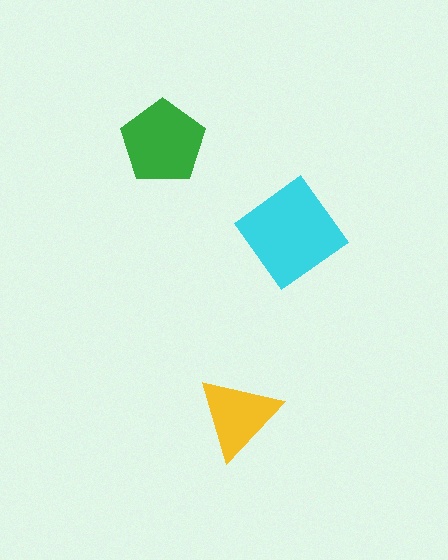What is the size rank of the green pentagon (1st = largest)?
2nd.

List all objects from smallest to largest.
The yellow triangle, the green pentagon, the cyan diamond.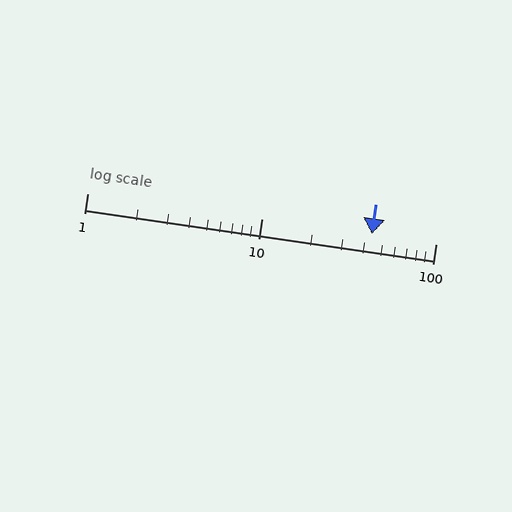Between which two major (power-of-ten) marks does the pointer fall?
The pointer is between 10 and 100.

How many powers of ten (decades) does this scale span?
The scale spans 2 decades, from 1 to 100.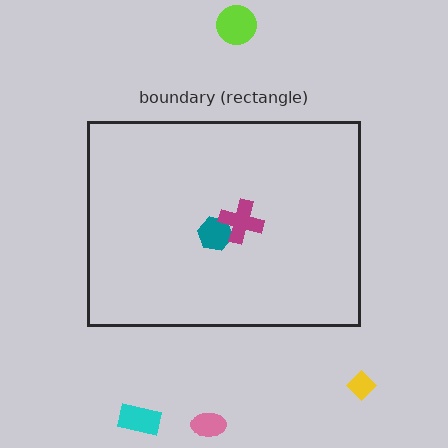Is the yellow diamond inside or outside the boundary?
Outside.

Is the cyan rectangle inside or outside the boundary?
Outside.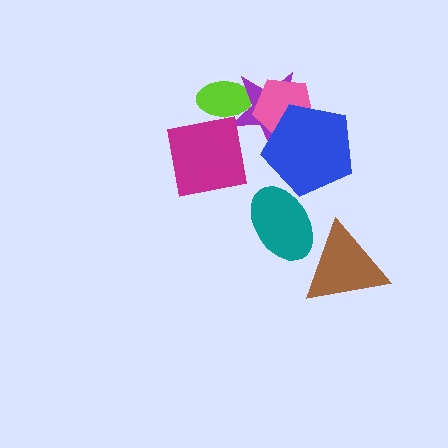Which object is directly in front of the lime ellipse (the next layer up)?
The purple star is directly in front of the lime ellipse.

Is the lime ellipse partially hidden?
Yes, it is partially covered by another shape.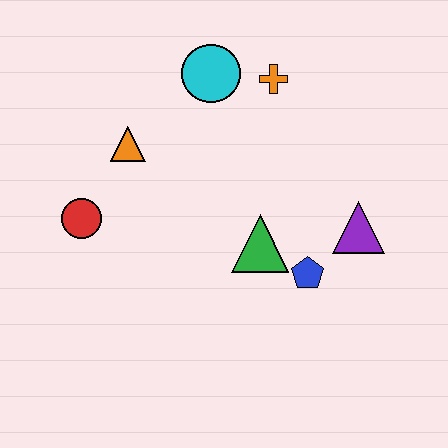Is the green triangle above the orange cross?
No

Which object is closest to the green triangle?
The blue pentagon is closest to the green triangle.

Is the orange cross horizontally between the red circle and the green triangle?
No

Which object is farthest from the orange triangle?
The purple triangle is farthest from the orange triangle.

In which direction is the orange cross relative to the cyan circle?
The orange cross is to the right of the cyan circle.